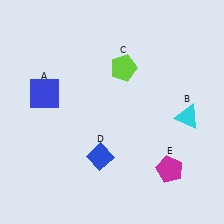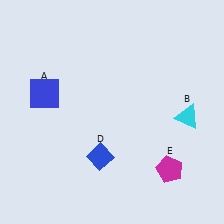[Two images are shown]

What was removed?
The lime pentagon (C) was removed in Image 2.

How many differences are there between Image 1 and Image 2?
There is 1 difference between the two images.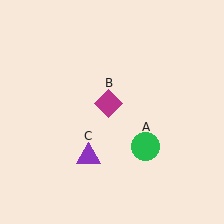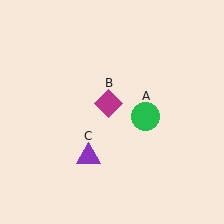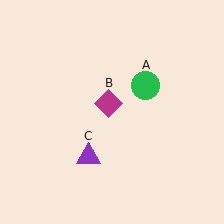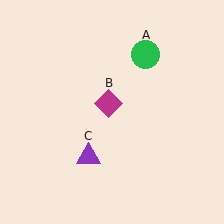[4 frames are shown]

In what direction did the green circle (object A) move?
The green circle (object A) moved up.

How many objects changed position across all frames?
1 object changed position: green circle (object A).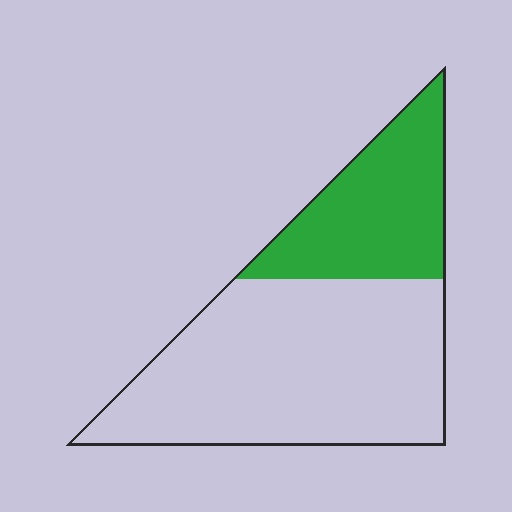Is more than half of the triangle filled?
No.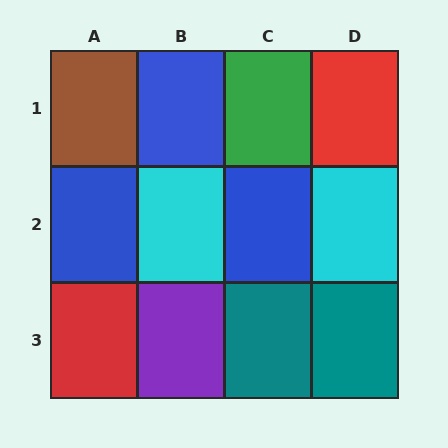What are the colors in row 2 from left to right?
Blue, cyan, blue, cyan.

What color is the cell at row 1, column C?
Green.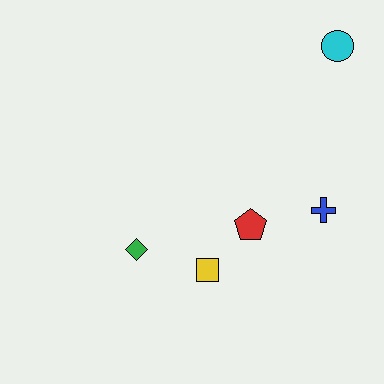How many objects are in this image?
There are 5 objects.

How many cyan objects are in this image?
There is 1 cyan object.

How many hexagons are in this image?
There are no hexagons.